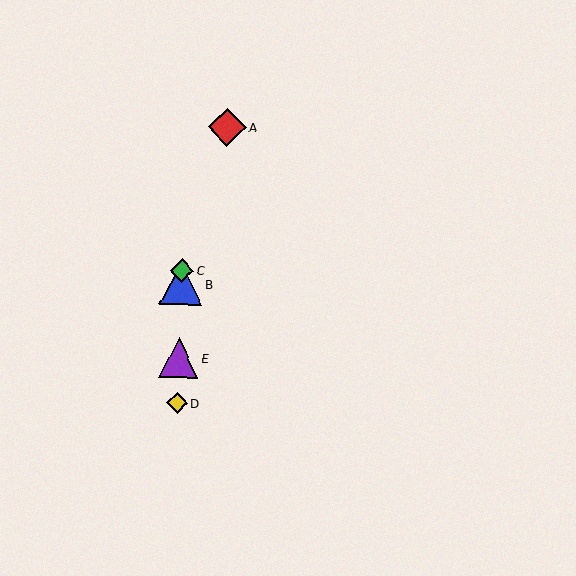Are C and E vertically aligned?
Yes, both are at x≈182.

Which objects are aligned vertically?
Objects B, C, D, E are aligned vertically.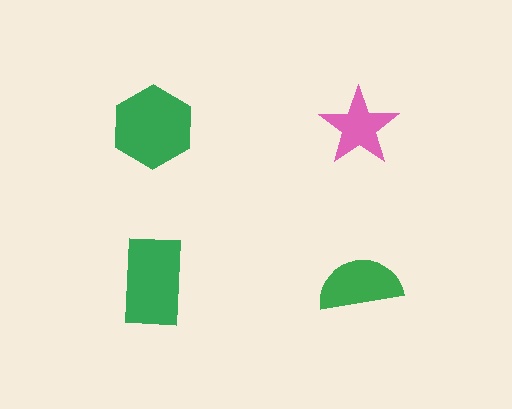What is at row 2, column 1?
A green rectangle.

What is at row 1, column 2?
A pink star.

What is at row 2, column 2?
A green semicircle.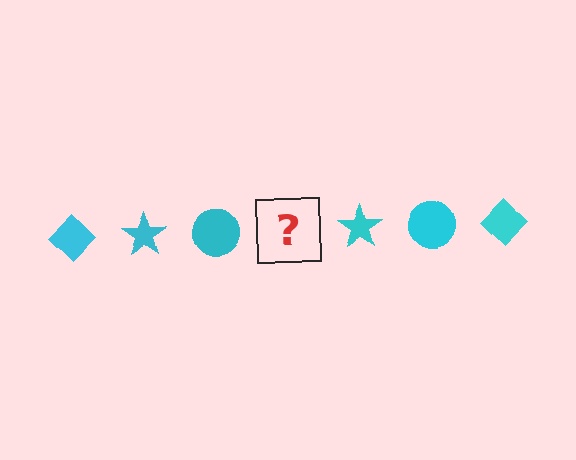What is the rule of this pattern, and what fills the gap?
The rule is that the pattern cycles through diamond, star, circle shapes in cyan. The gap should be filled with a cyan diamond.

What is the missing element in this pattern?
The missing element is a cyan diamond.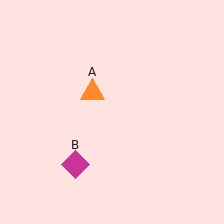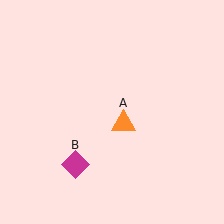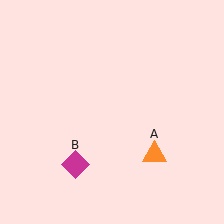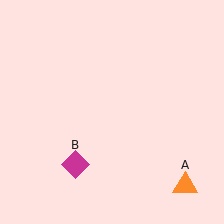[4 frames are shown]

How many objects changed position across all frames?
1 object changed position: orange triangle (object A).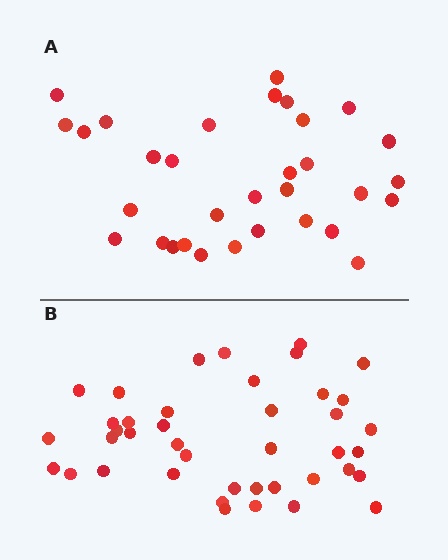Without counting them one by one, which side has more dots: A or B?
Region B (the bottom region) has more dots.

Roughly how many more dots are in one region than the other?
Region B has roughly 8 or so more dots than region A.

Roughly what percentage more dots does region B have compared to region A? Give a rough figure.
About 30% more.